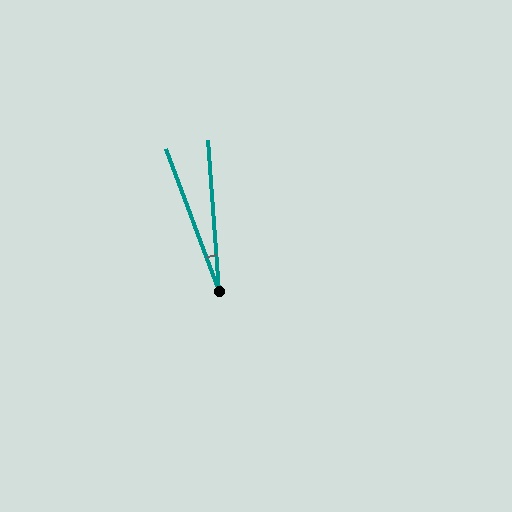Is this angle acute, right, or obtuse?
It is acute.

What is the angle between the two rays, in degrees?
Approximately 16 degrees.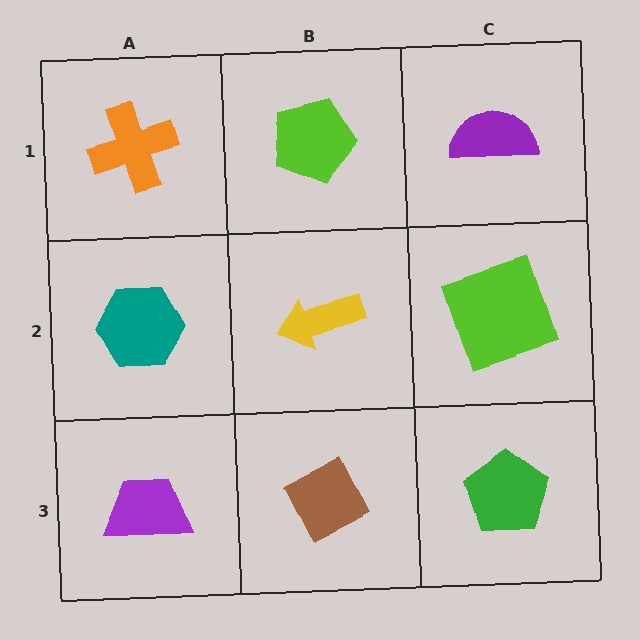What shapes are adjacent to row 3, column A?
A teal hexagon (row 2, column A), a brown diamond (row 3, column B).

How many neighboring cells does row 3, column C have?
2.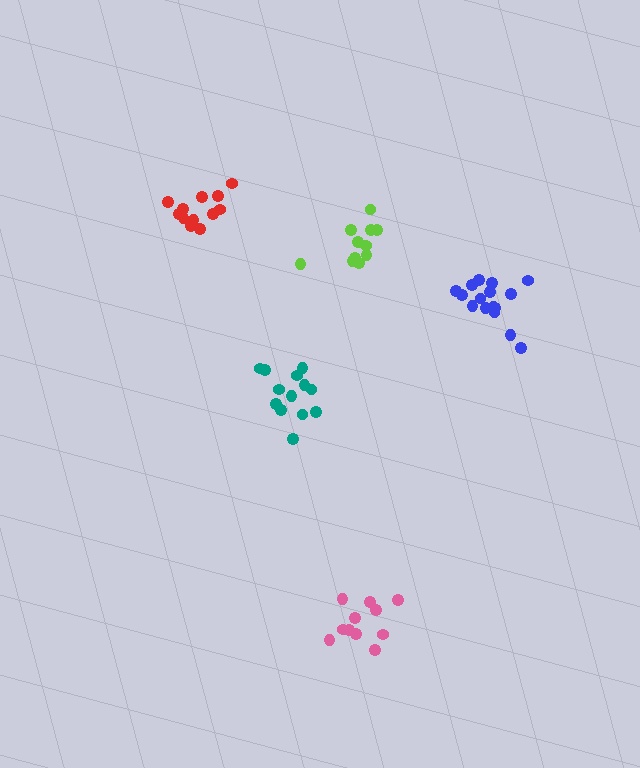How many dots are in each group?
Group 1: 13 dots, Group 2: 11 dots, Group 3: 11 dots, Group 4: 16 dots, Group 5: 12 dots (63 total).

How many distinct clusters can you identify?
There are 5 distinct clusters.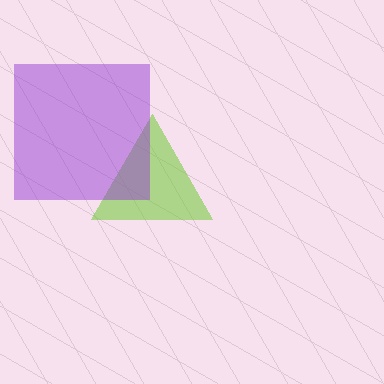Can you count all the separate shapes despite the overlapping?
Yes, there are 2 separate shapes.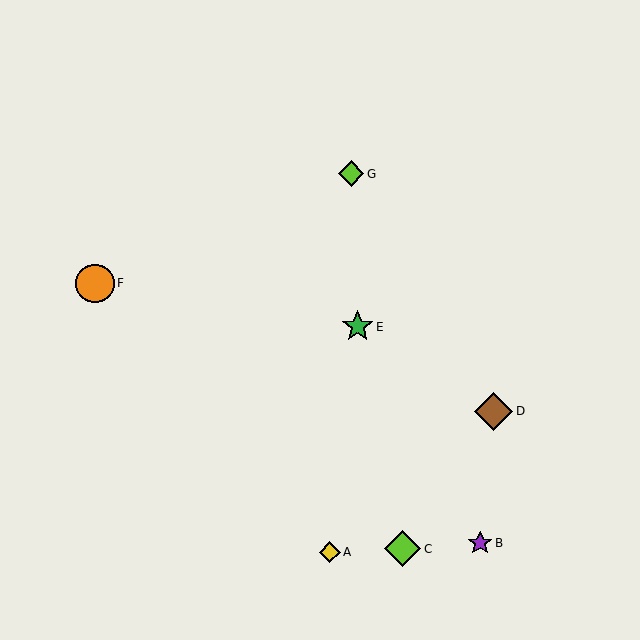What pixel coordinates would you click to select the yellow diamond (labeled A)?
Click at (330, 552) to select the yellow diamond A.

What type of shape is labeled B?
Shape B is a purple star.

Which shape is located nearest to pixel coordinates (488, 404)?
The brown diamond (labeled D) at (494, 411) is nearest to that location.